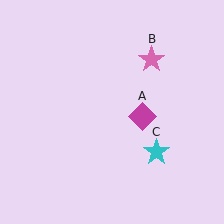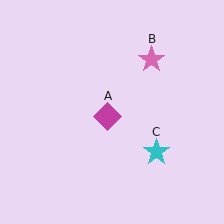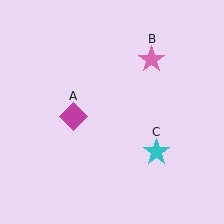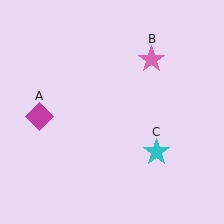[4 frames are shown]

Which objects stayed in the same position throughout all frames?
Pink star (object B) and cyan star (object C) remained stationary.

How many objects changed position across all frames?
1 object changed position: magenta diamond (object A).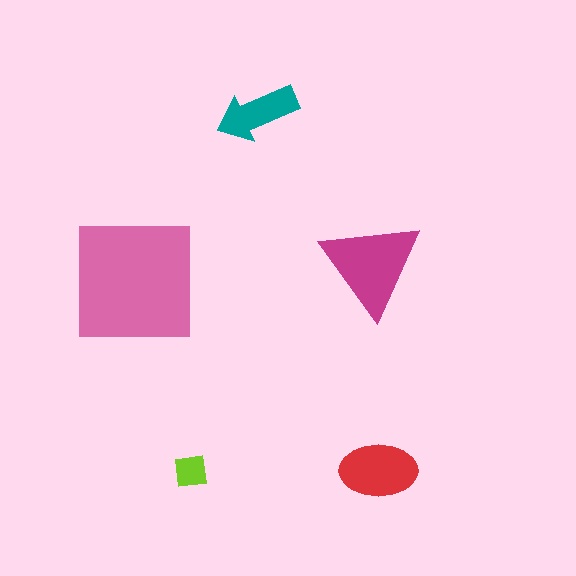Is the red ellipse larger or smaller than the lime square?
Larger.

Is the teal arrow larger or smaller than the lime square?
Larger.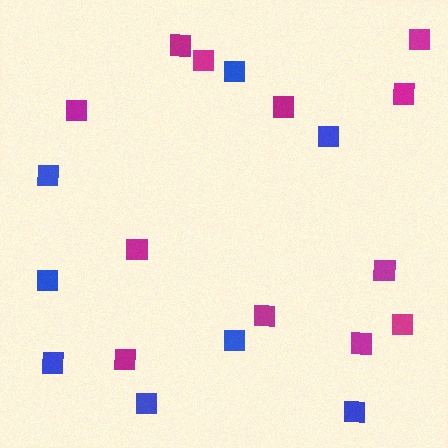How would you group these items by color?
There are 2 groups: one group of blue squares (8) and one group of magenta squares (12).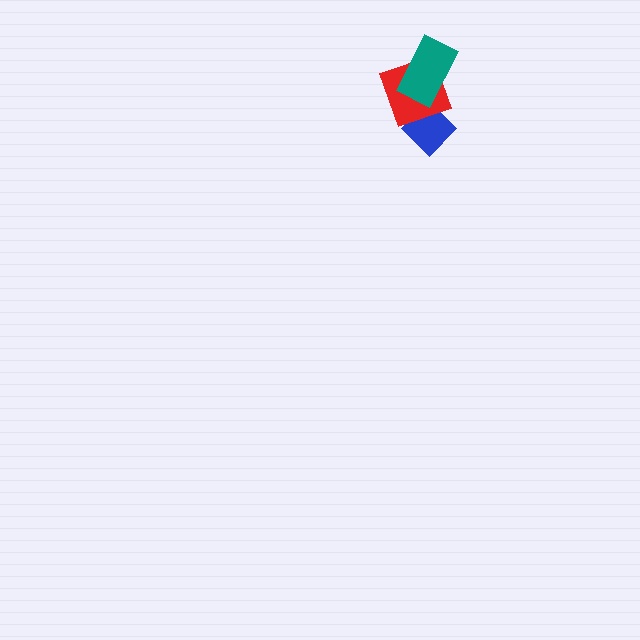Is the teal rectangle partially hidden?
No, no other shape covers it.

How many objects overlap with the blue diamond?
1 object overlaps with the blue diamond.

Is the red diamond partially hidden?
Yes, it is partially covered by another shape.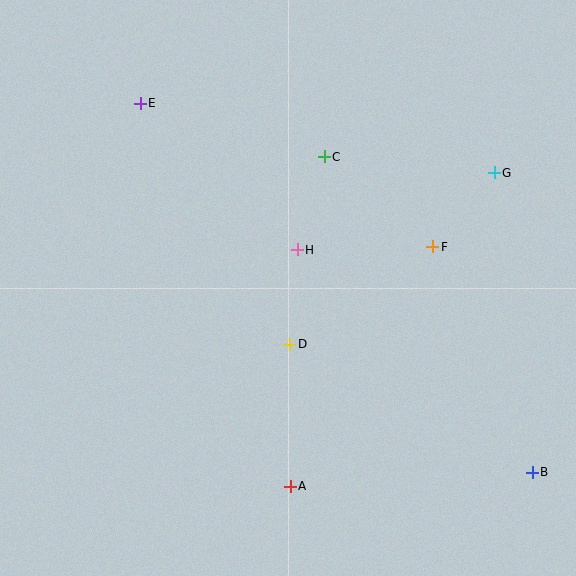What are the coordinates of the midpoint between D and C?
The midpoint between D and C is at (307, 251).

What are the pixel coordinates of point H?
Point H is at (297, 250).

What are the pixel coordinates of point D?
Point D is at (290, 344).